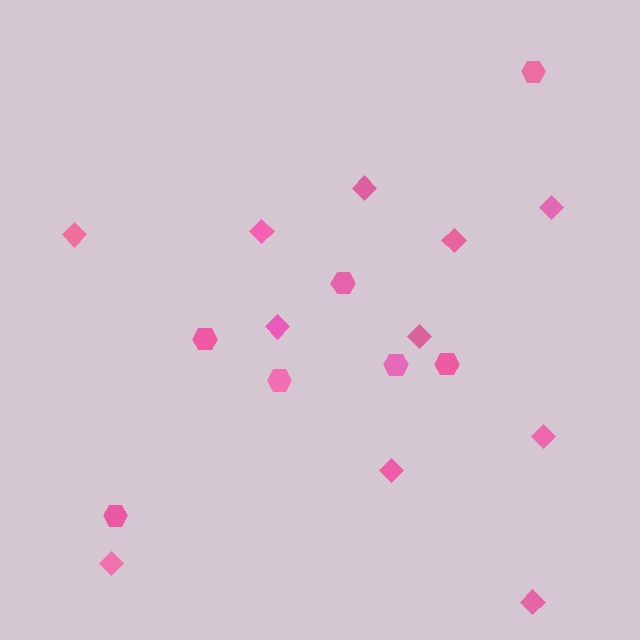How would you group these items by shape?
There are 2 groups: one group of hexagons (7) and one group of diamonds (11).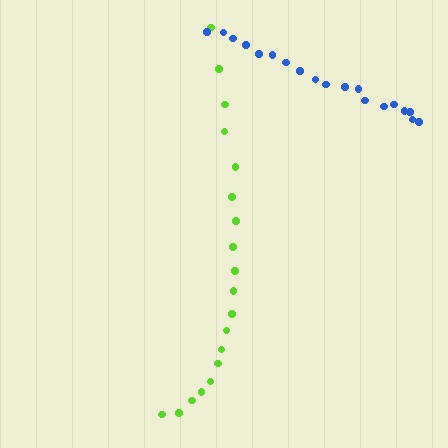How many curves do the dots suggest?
There are 2 distinct paths.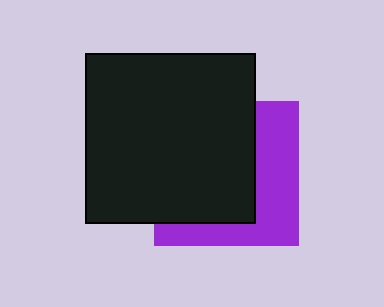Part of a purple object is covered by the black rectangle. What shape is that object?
It is a square.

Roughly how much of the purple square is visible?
A small part of it is visible (roughly 41%).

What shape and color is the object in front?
The object in front is a black rectangle.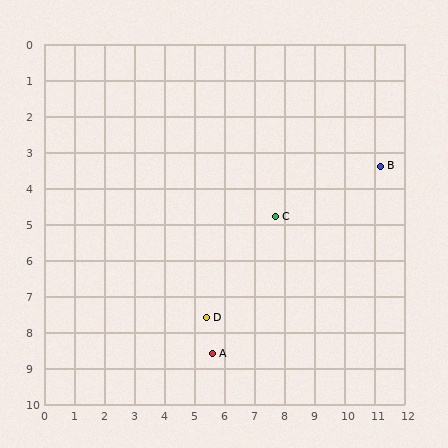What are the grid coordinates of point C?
Point C is at approximately (7.7, 4.8).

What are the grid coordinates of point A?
Point A is at approximately (5.6, 8.6).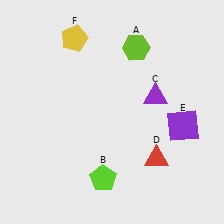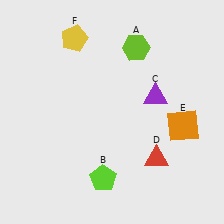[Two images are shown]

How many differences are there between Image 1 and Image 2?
There is 1 difference between the two images.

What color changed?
The square (E) changed from purple in Image 1 to orange in Image 2.